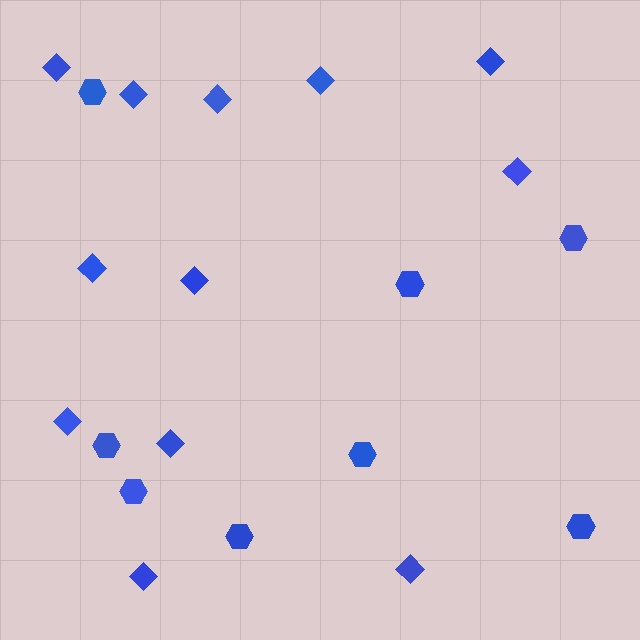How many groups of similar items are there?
There are 2 groups: one group of hexagons (8) and one group of diamonds (12).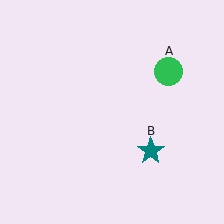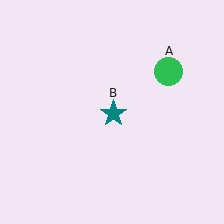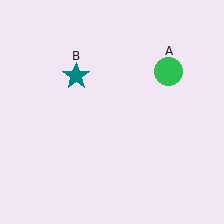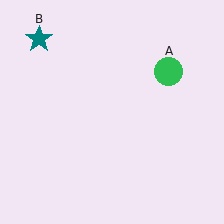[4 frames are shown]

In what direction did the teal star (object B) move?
The teal star (object B) moved up and to the left.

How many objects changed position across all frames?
1 object changed position: teal star (object B).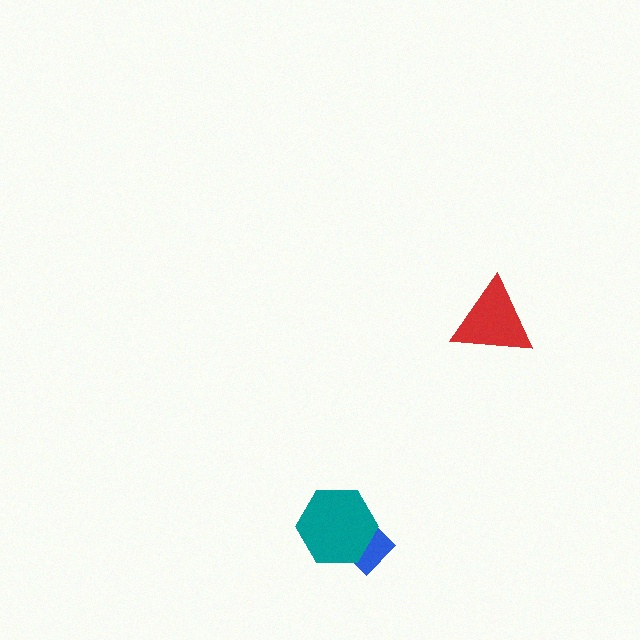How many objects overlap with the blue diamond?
1 object overlaps with the blue diamond.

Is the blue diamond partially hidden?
Yes, it is partially covered by another shape.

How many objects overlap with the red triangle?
0 objects overlap with the red triangle.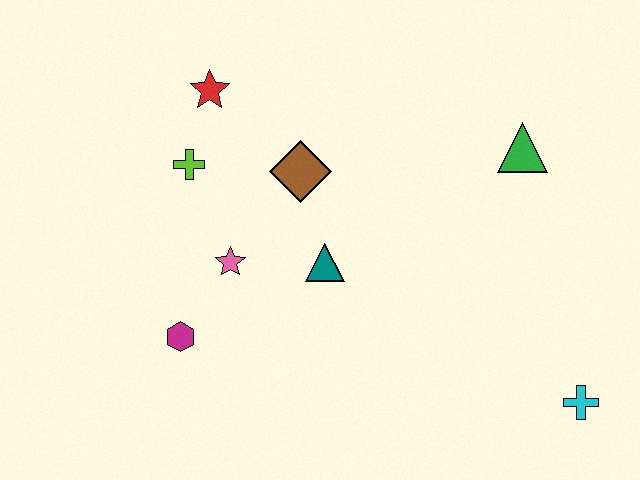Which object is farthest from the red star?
The cyan cross is farthest from the red star.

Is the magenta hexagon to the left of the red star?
Yes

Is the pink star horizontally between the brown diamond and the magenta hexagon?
Yes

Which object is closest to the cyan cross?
The green triangle is closest to the cyan cross.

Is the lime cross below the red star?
Yes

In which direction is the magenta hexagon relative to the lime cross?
The magenta hexagon is below the lime cross.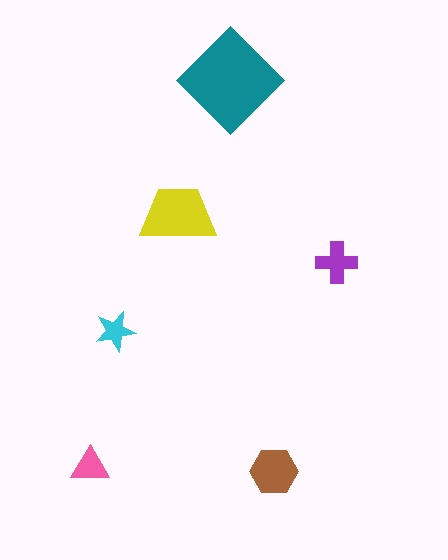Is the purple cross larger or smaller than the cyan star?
Larger.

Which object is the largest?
The teal diamond.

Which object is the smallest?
The cyan star.